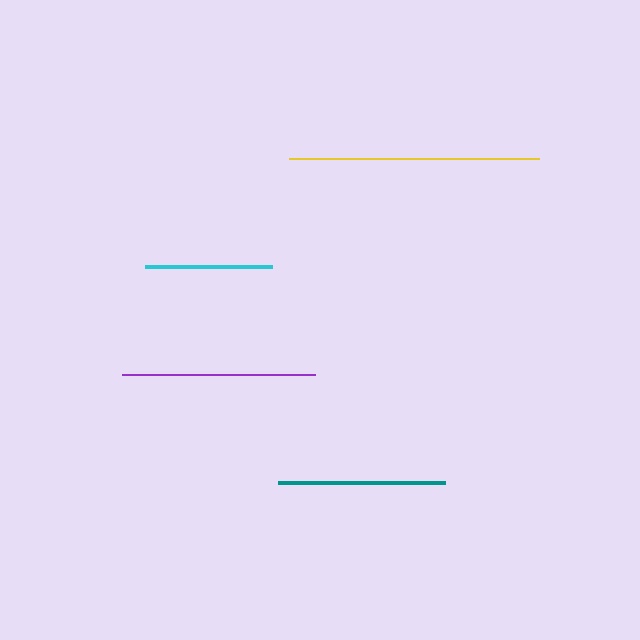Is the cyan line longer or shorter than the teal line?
The teal line is longer than the cyan line.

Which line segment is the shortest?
The cyan line is the shortest at approximately 128 pixels.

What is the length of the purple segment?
The purple segment is approximately 192 pixels long.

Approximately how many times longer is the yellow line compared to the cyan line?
The yellow line is approximately 2.0 times the length of the cyan line.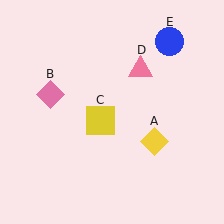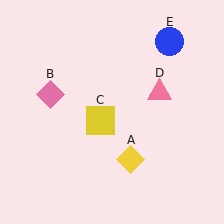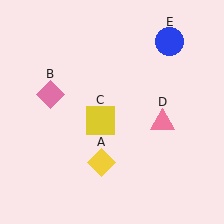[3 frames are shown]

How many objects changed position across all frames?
2 objects changed position: yellow diamond (object A), pink triangle (object D).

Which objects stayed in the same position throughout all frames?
Pink diamond (object B) and yellow square (object C) and blue circle (object E) remained stationary.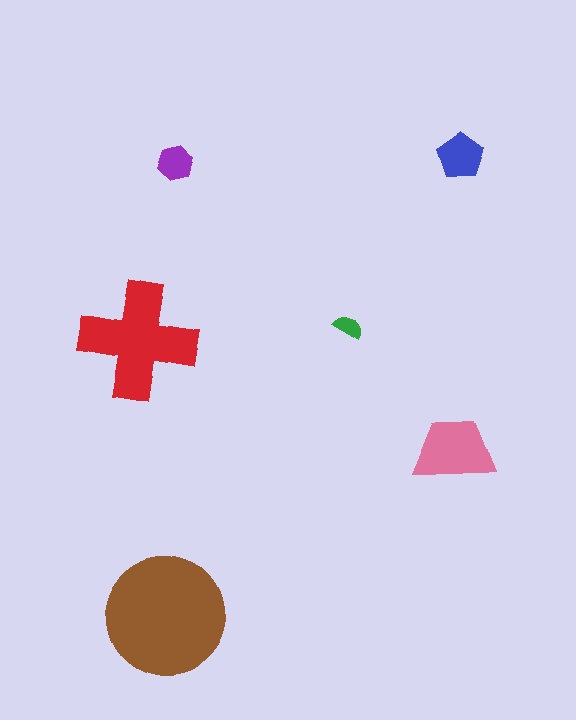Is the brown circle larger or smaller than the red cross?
Larger.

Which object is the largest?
The brown circle.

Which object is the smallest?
The green semicircle.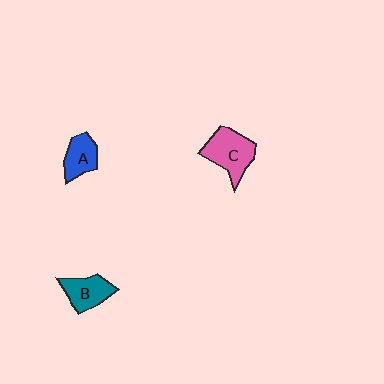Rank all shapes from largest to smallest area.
From largest to smallest: C (pink), B (teal), A (blue).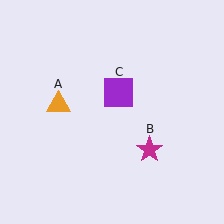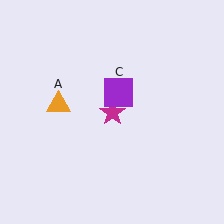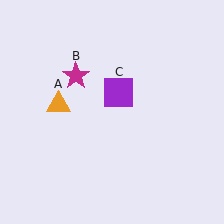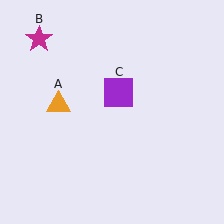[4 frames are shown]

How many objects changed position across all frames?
1 object changed position: magenta star (object B).